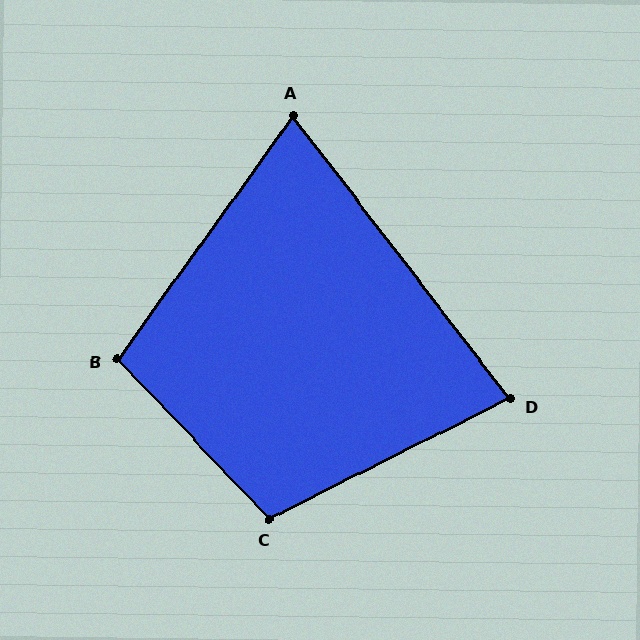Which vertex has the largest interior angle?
C, at approximately 107 degrees.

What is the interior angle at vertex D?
Approximately 79 degrees (acute).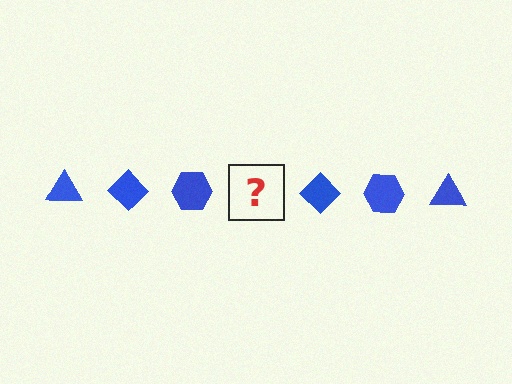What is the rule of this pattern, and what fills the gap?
The rule is that the pattern cycles through triangle, diamond, hexagon shapes in blue. The gap should be filled with a blue triangle.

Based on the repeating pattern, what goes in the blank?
The blank should be a blue triangle.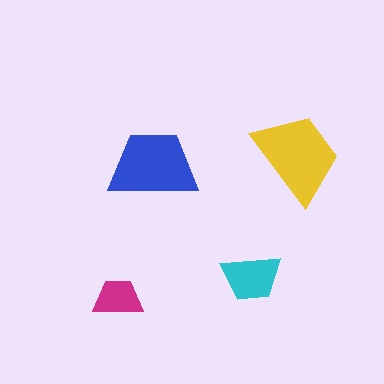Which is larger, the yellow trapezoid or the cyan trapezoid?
The yellow one.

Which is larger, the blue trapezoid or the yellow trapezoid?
The yellow one.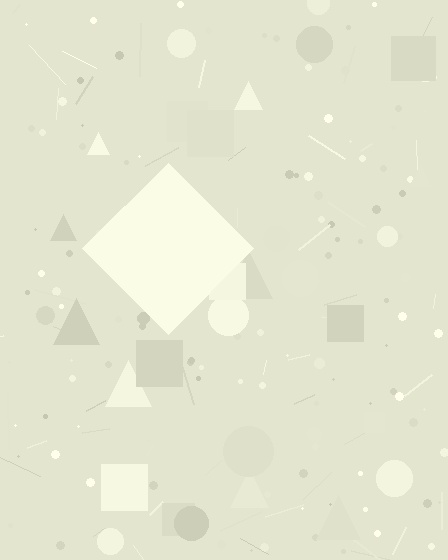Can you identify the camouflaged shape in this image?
The camouflaged shape is a diamond.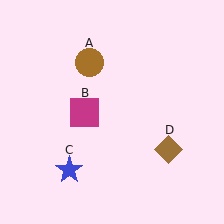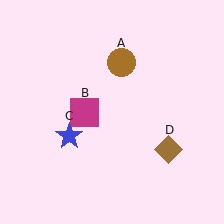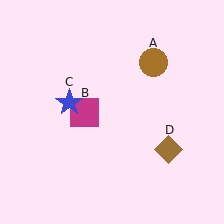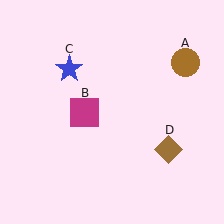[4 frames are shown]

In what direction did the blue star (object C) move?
The blue star (object C) moved up.